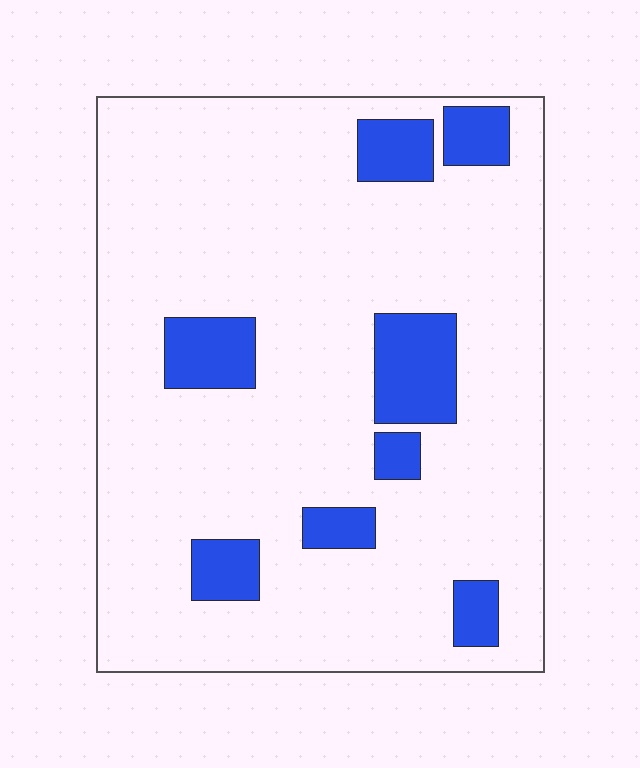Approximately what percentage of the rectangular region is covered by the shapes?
Approximately 15%.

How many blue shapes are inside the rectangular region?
8.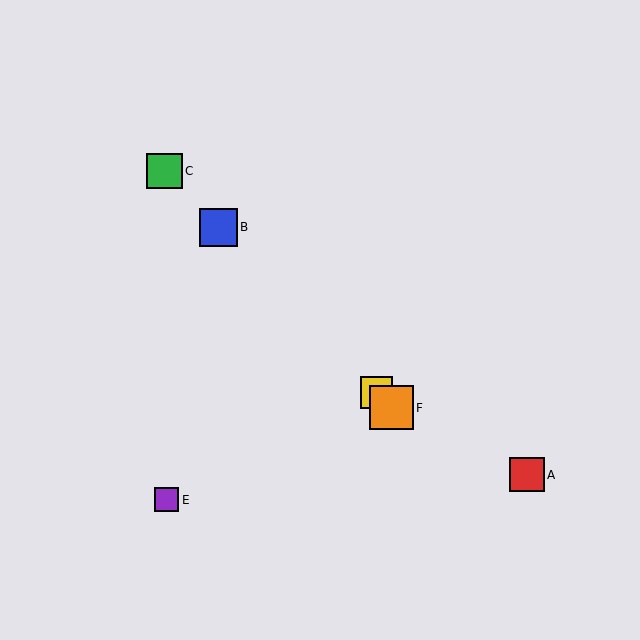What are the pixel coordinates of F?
Object F is at (391, 408).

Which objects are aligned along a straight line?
Objects B, C, D, F are aligned along a straight line.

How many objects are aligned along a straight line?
4 objects (B, C, D, F) are aligned along a straight line.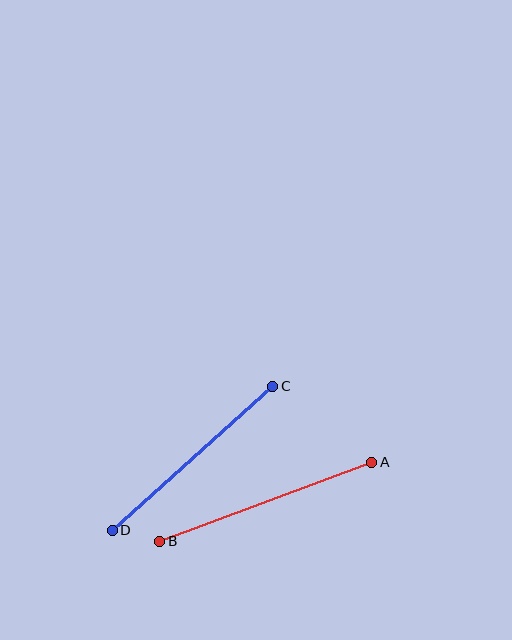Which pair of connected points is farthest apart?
Points A and B are farthest apart.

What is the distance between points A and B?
The distance is approximately 227 pixels.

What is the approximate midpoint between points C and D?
The midpoint is at approximately (192, 458) pixels.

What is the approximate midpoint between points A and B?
The midpoint is at approximately (266, 502) pixels.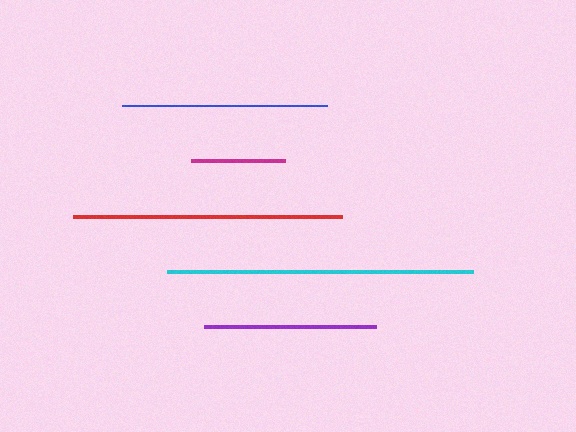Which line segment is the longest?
The cyan line is the longest at approximately 306 pixels.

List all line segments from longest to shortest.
From longest to shortest: cyan, red, blue, purple, magenta.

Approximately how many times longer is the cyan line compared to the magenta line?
The cyan line is approximately 3.3 times the length of the magenta line.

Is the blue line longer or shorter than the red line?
The red line is longer than the blue line.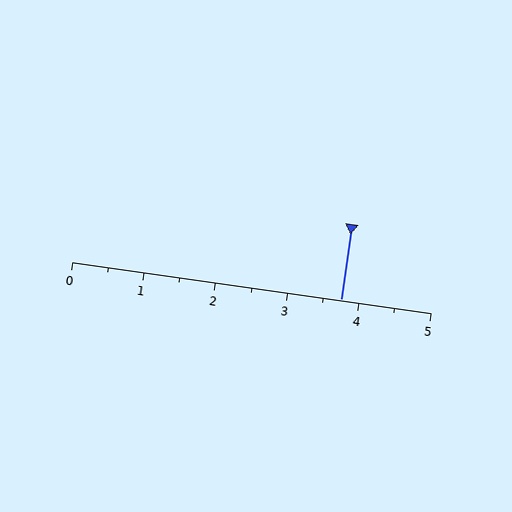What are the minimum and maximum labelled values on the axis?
The axis runs from 0 to 5.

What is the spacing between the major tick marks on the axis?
The major ticks are spaced 1 apart.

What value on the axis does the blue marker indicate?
The marker indicates approximately 3.8.